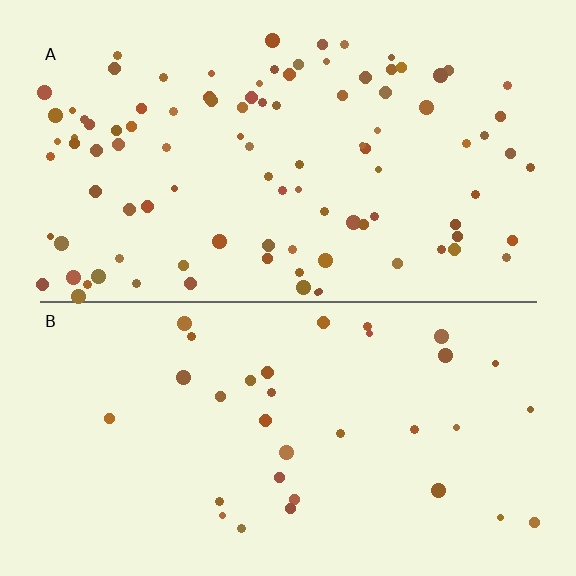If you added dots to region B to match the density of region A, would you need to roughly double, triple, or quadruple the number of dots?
Approximately triple.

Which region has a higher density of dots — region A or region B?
A (the top).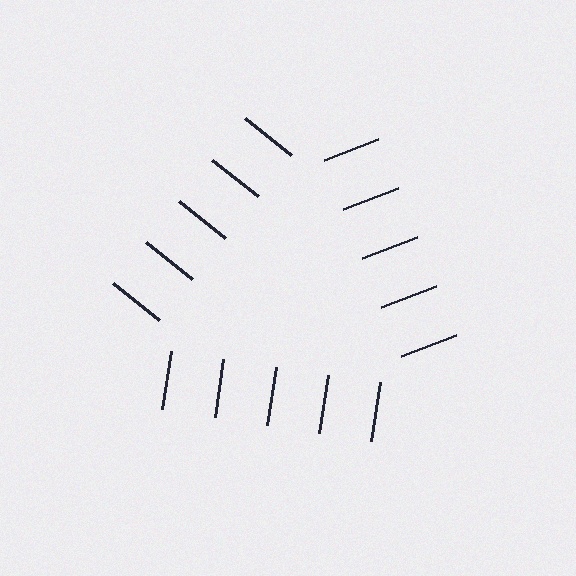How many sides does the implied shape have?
3 sides — the line-ends trace a triangle.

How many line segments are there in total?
15 — 5 along each of the 3 edges.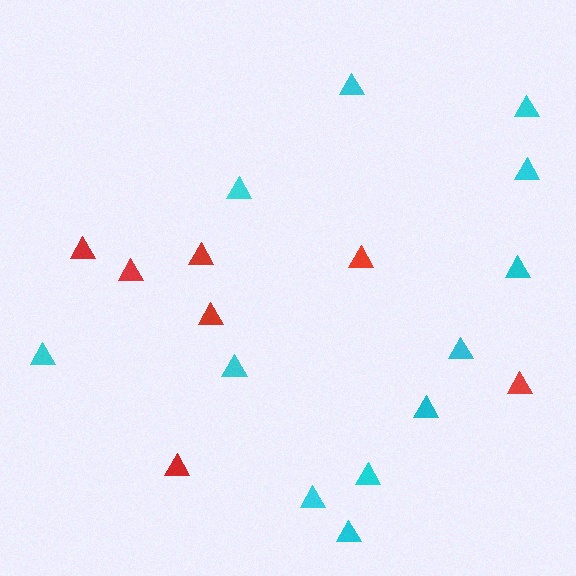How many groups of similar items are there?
There are 2 groups: one group of cyan triangles (12) and one group of red triangles (7).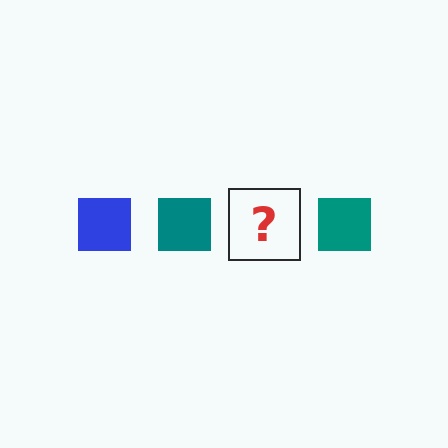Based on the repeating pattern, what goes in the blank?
The blank should be a blue square.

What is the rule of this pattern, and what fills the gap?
The rule is that the pattern cycles through blue, teal squares. The gap should be filled with a blue square.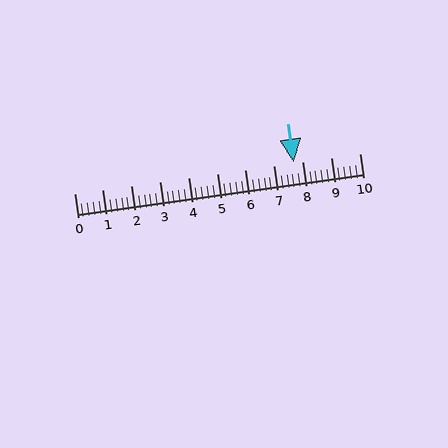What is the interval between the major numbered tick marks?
The major tick marks are spaced 1 units apart.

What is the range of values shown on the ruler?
The ruler shows values from 0 to 10.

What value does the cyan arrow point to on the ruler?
The cyan arrow points to approximately 7.7.